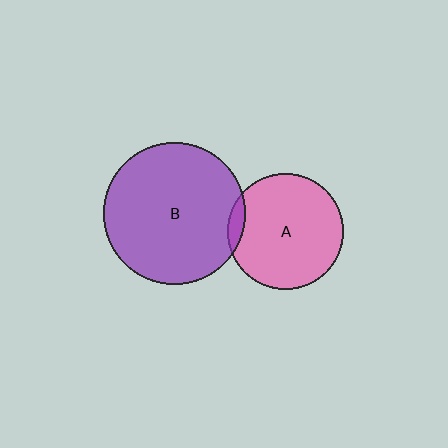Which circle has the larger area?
Circle B (purple).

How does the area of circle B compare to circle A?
Approximately 1.5 times.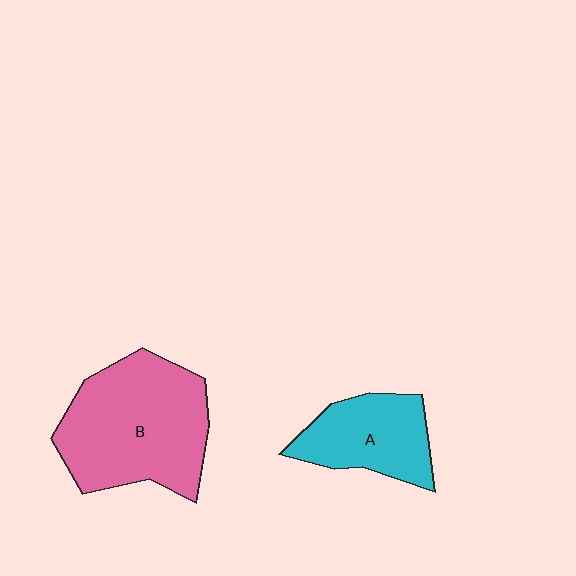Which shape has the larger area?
Shape B (pink).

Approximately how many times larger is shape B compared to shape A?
Approximately 1.8 times.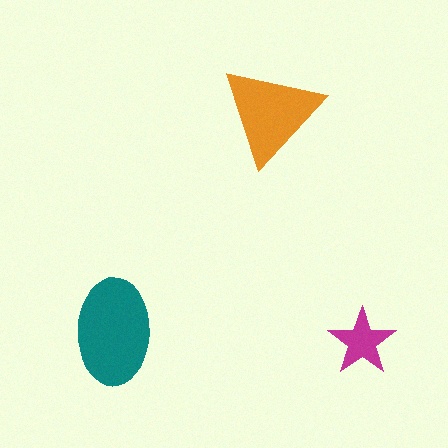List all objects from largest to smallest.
The teal ellipse, the orange triangle, the magenta star.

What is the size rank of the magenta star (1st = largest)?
3rd.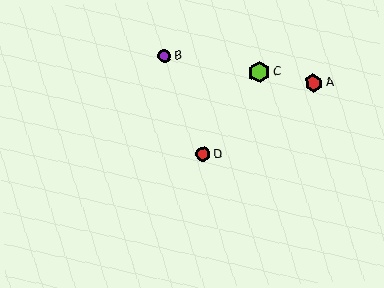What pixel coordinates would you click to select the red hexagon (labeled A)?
Click at (314, 83) to select the red hexagon A.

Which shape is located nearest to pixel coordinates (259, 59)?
The lime hexagon (labeled C) at (259, 72) is nearest to that location.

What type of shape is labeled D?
Shape D is a red circle.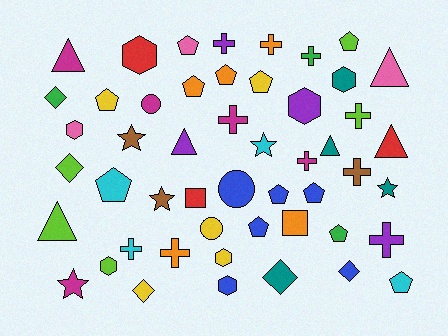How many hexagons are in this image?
There are 7 hexagons.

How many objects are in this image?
There are 50 objects.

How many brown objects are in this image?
There are 3 brown objects.